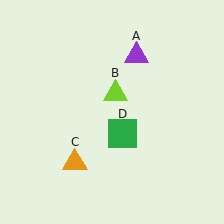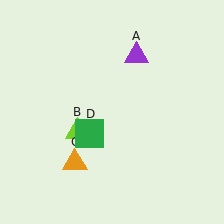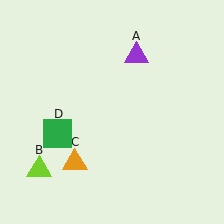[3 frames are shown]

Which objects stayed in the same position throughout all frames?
Purple triangle (object A) and orange triangle (object C) remained stationary.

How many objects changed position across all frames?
2 objects changed position: lime triangle (object B), green square (object D).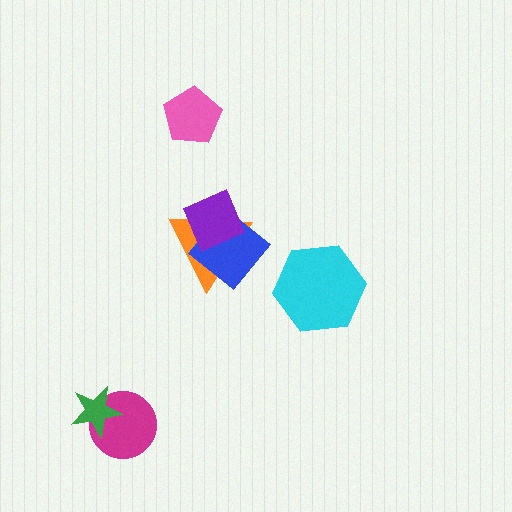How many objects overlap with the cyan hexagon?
0 objects overlap with the cyan hexagon.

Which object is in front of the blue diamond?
The purple diamond is in front of the blue diamond.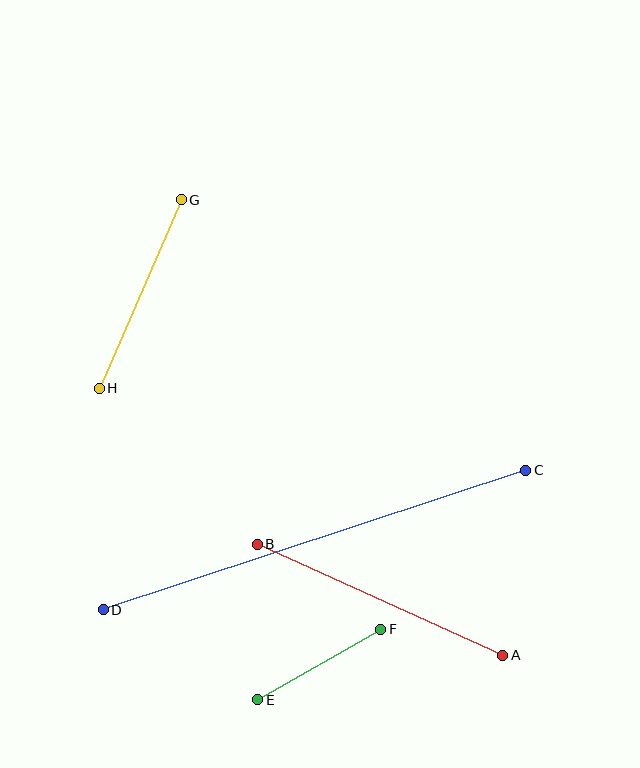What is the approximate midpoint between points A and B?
The midpoint is at approximately (380, 600) pixels.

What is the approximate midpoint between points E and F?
The midpoint is at approximately (319, 665) pixels.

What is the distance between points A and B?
The distance is approximately 269 pixels.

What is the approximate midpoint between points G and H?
The midpoint is at approximately (140, 294) pixels.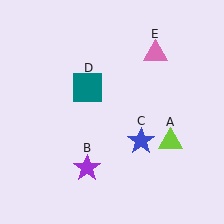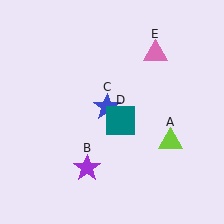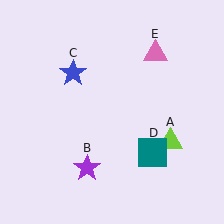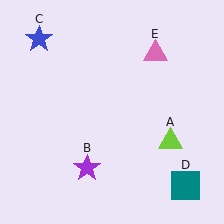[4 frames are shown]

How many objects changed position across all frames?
2 objects changed position: blue star (object C), teal square (object D).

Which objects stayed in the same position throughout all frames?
Lime triangle (object A) and purple star (object B) and pink triangle (object E) remained stationary.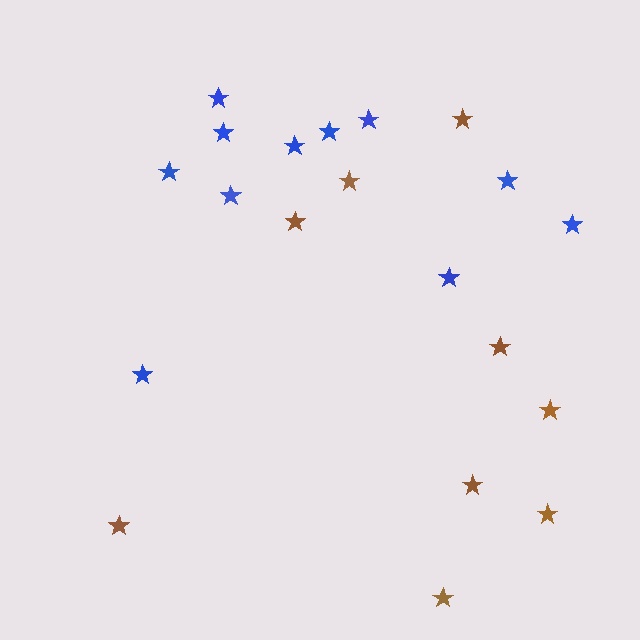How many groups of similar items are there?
There are 2 groups: one group of brown stars (9) and one group of blue stars (11).